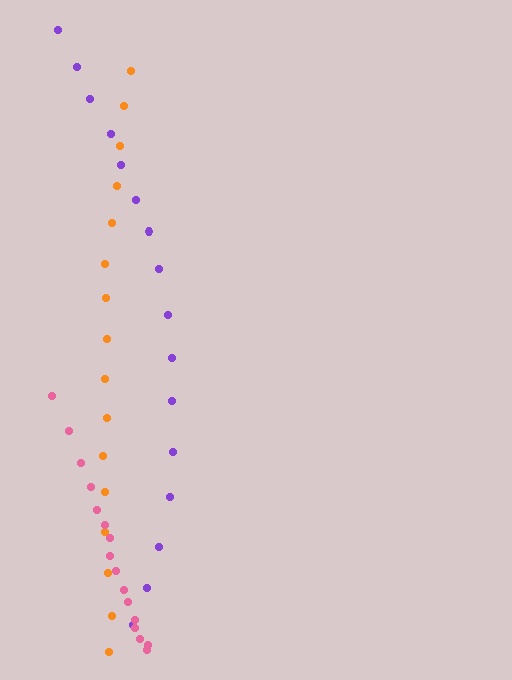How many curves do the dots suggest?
There are 3 distinct paths.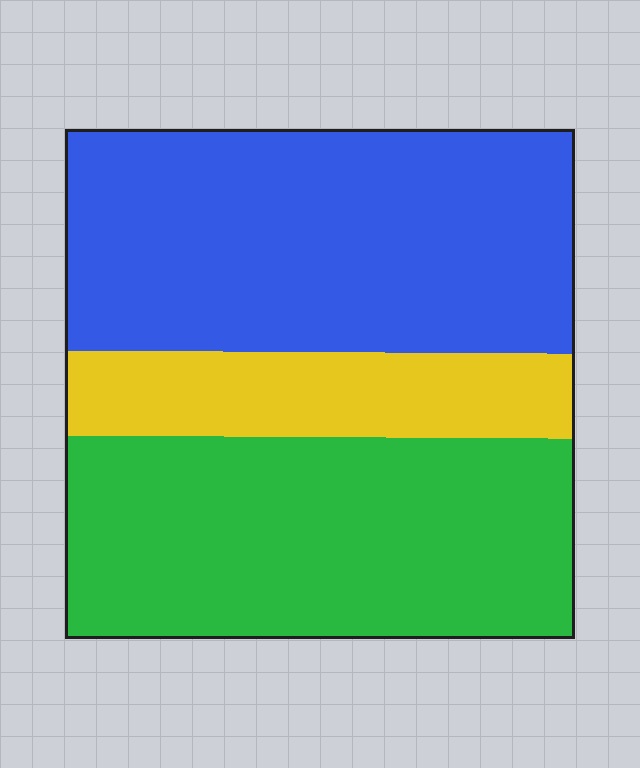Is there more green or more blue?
Blue.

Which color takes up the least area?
Yellow, at roughly 15%.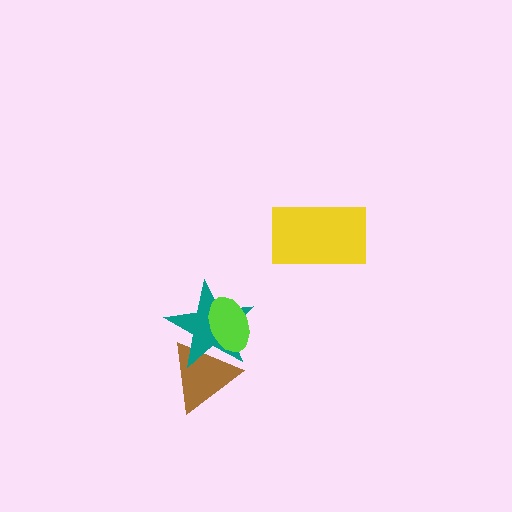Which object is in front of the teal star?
The lime ellipse is in front of the teal star.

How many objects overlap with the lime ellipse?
2 objects overlap with the lime ellipse.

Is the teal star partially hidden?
Yes, it is partially covered by another shape.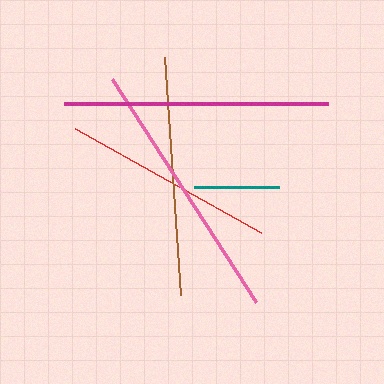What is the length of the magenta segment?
The magenta segment is approximately 264 pixels long.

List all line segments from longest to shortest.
From longest to shortest: pink, magenta, brown, red, teal.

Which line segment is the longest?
The pink line is the longest at approximately 266 pixels.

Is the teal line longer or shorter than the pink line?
The pink line is longer than the teal line.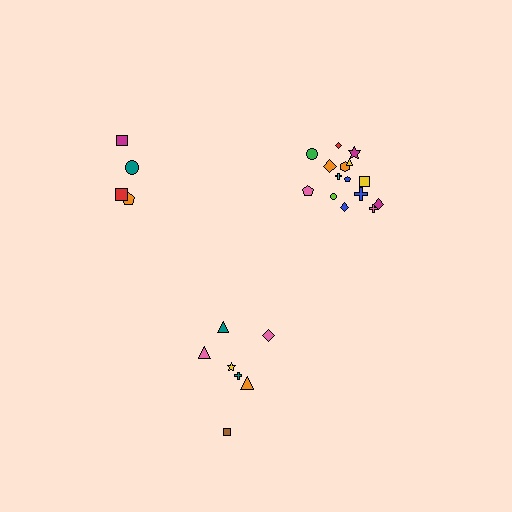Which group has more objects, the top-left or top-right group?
The top-right group.